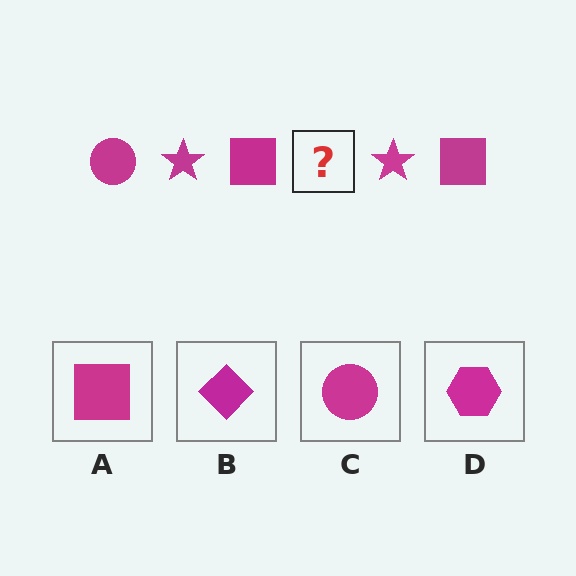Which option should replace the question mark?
Option C.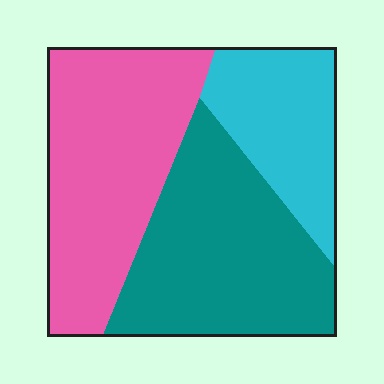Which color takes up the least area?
Cyan, at roughly 20%.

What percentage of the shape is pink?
Pink takes up about two fifths (2/5) of the shape.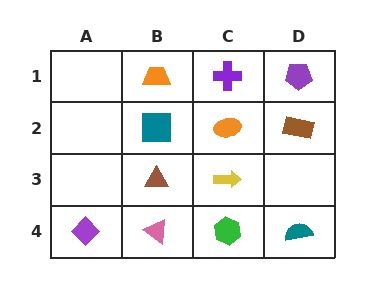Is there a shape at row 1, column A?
No, that cell is empty.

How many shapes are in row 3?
2 shapes.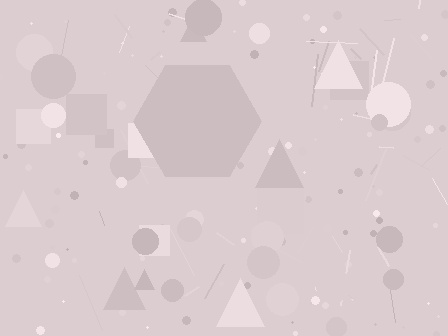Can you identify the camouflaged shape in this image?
The camouflaged shape is a hexagon.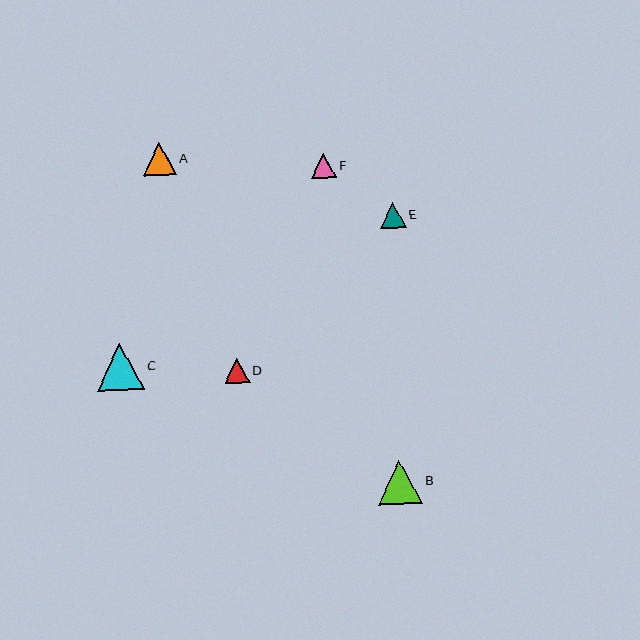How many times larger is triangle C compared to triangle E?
Triangle C is approximately 1.8 times the size of triangle E.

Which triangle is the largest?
Triangle C is the largest with a size of approximately 47 pixels.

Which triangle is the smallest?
Triangle D is the smallest with a size of approximately 25 pixels.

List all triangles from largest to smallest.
From largest to smallest: C, B, A, E, F, D.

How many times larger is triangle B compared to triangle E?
Triangle B is approximately 1.7 times the size of triangle E.